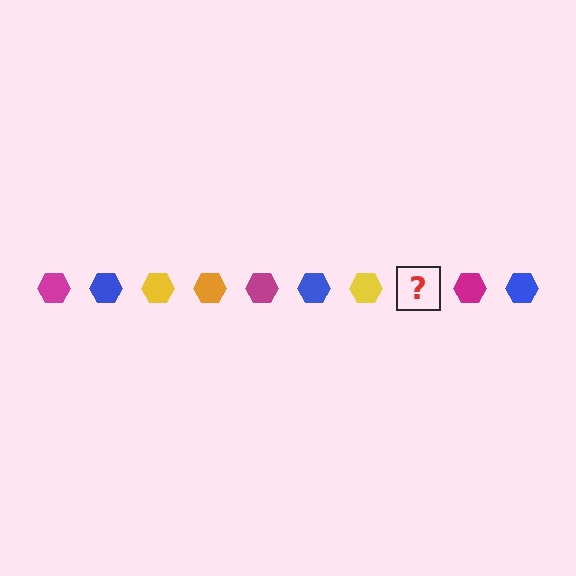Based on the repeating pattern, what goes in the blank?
The blank should be an orange hexagon.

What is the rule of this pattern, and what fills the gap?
The rule is that the pattern cycles through magenta, blue, yellow, orange hexagons. The gap should be filled with an orange hexagon.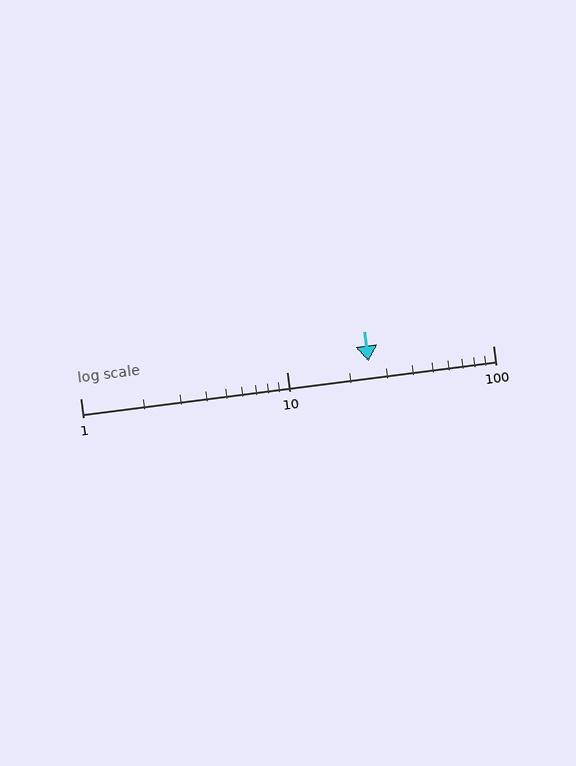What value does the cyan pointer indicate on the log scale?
The pointer indicates approximately 25.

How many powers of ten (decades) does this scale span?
The scale spans 2 decades, from 1 to 100.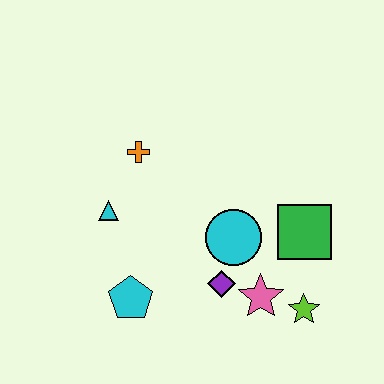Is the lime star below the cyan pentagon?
Yes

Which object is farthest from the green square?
The cyan triangle is farthest from the green square.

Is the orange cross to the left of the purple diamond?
Yes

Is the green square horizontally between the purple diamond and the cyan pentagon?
No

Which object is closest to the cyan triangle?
The orange cross is closest to the cyan triangle.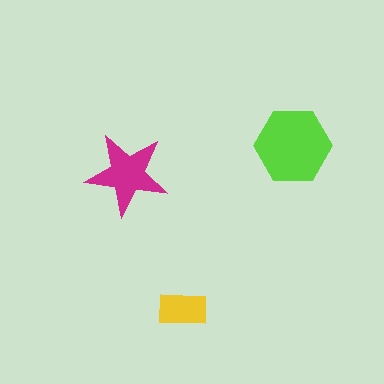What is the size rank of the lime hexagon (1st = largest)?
1st.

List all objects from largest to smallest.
The lime hexagon, the magenta star, the yellow rectangle.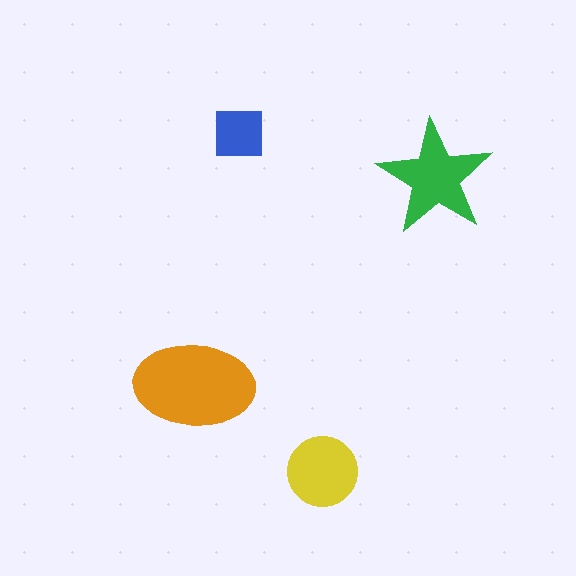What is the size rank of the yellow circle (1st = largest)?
3rd.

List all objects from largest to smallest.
The orange ellipse, the green star, the yellow circle, the blue square.